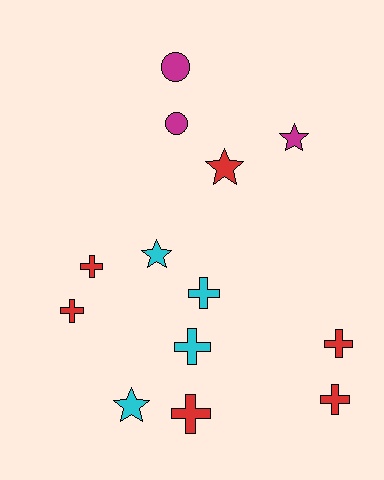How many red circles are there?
There are no red circles.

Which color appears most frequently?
Red, with 6 objects.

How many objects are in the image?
There are 13 objects.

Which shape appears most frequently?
Cross, with 7 objects.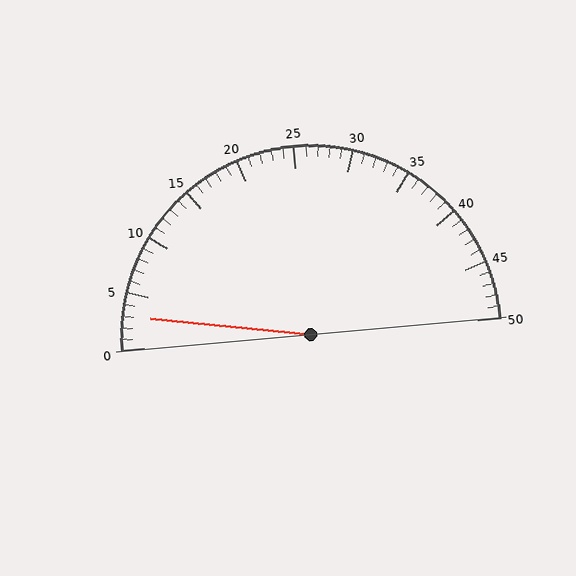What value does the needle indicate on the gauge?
The needle indicates approximately 3.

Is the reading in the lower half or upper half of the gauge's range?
The reading is in the lower half of the range (0 to 50).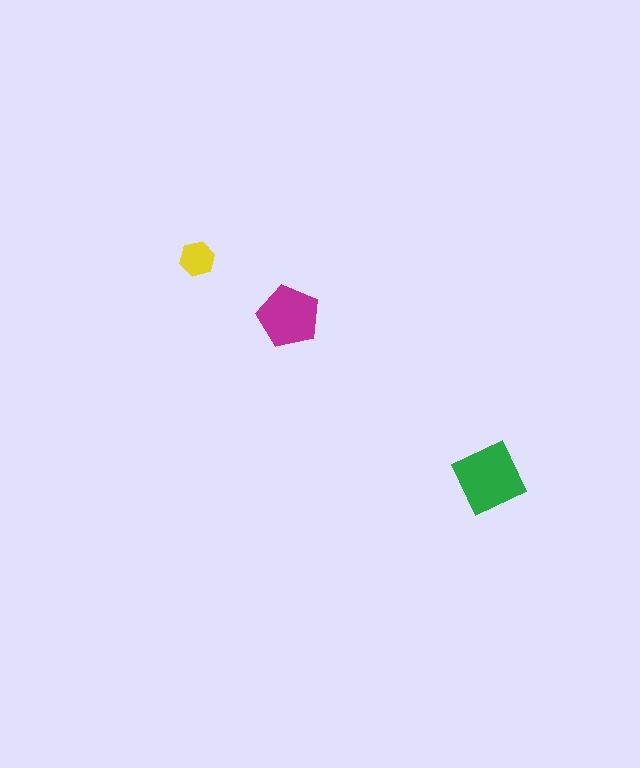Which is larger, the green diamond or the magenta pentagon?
The green diamond.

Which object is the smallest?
The yellow hexagon.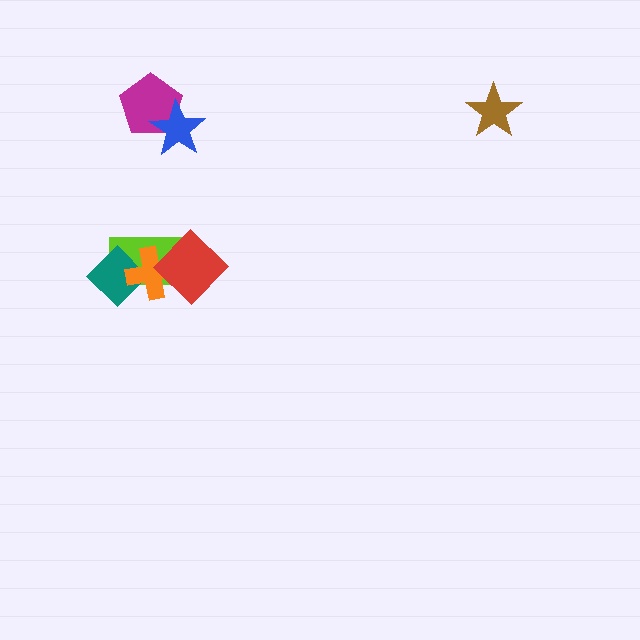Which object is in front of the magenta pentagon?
The blue star is in front of the magenta pentagon.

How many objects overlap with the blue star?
1 object overlaps with the blue star.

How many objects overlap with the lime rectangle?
3 objects overlap with the lime rectangle.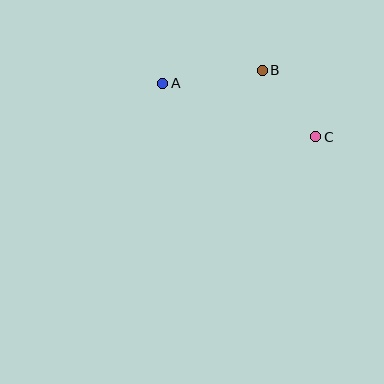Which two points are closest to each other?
Points B and C are closest to each other.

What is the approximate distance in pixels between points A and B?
The distance between A and B is approximately 100 pixels.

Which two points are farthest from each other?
Points A and C are farthest from each other.